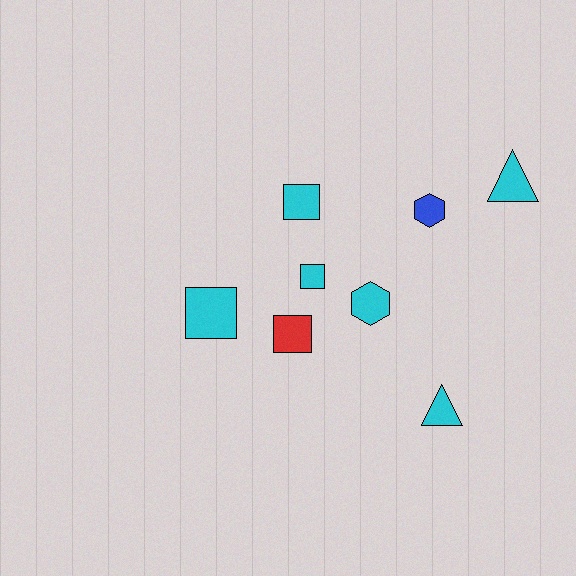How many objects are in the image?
There are 8 objects.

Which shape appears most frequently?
Square, with 4 objects.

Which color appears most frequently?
Cyan, with 6 objects.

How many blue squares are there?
There are no blue squares.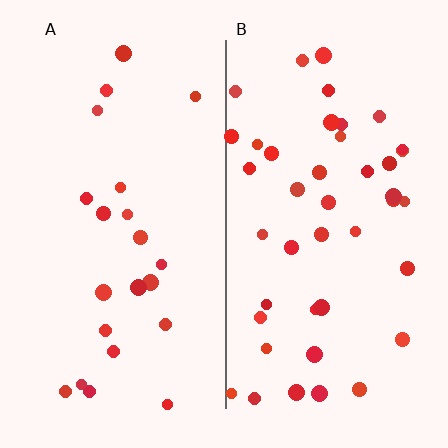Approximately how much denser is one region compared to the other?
Approximately 2.0× — region B over region A.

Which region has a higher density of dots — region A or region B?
B (the right).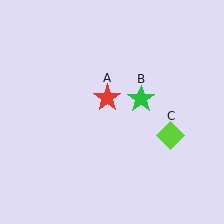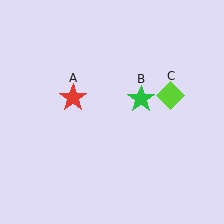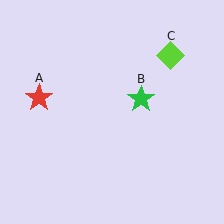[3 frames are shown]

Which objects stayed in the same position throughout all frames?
Green star (object B) remained stationary.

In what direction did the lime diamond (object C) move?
The lime diamond (object C) moved up.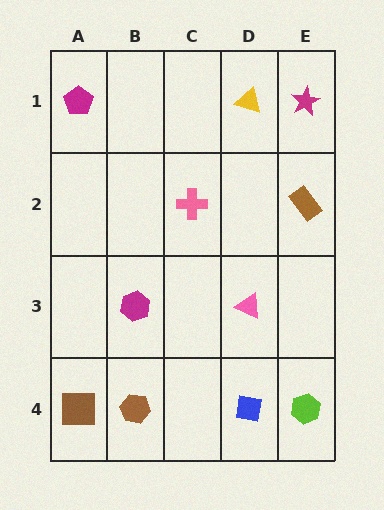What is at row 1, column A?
A magenta pentagon.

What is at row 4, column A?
A brown square.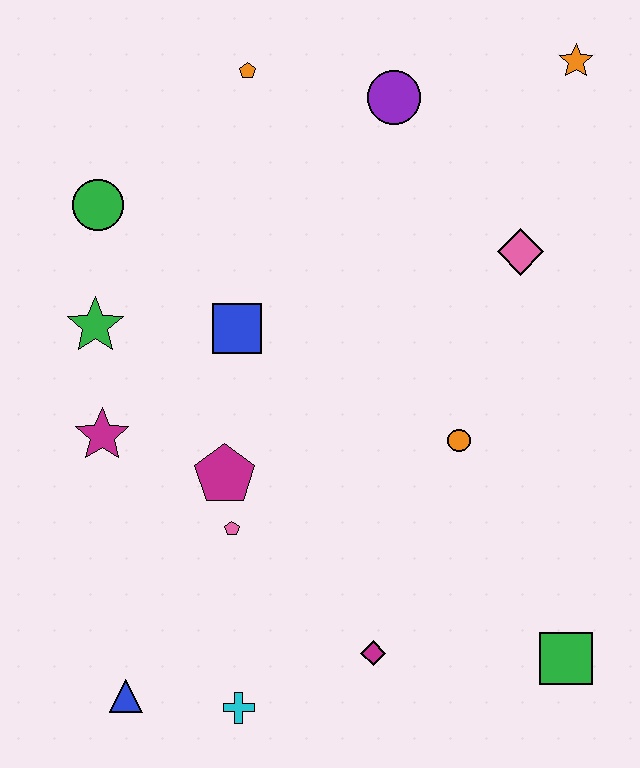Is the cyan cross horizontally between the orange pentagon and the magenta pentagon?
Yes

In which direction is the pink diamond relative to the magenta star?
The pink diamond is to the right of the magenta star.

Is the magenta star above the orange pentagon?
No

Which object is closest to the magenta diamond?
The cyan cross is closest to the magenta diamond.